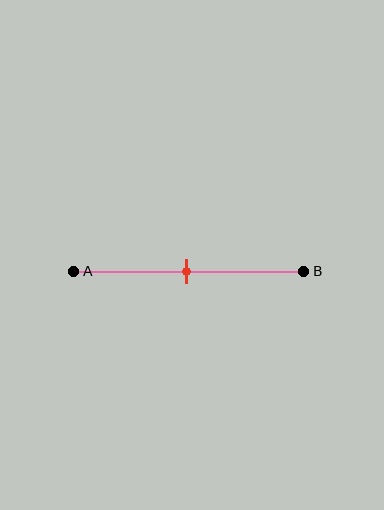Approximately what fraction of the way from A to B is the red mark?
The red mark is approximately 50% of the way from A to B.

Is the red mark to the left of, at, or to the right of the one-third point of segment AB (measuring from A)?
The red mark is to the right of the one-third point of segment AB.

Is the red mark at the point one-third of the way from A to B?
No, the mark is at about 50% from A, not at the 33% one-third point.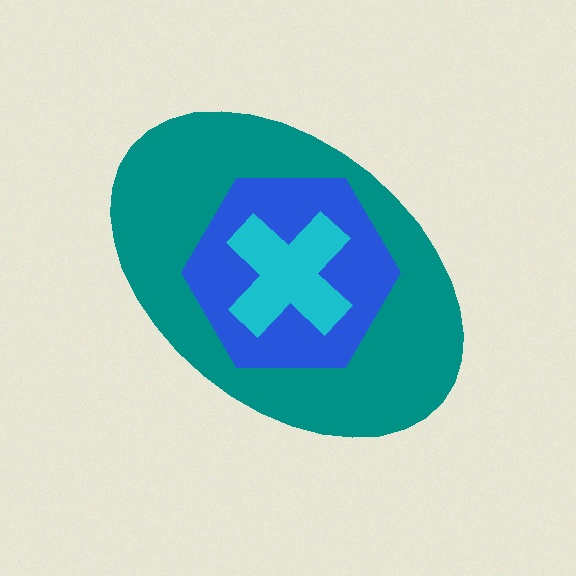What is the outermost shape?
The teal ellipse.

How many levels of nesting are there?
3.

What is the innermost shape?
The cyan cross.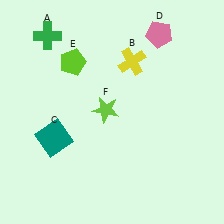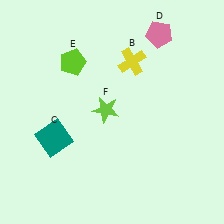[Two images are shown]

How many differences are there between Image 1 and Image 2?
There is 1 difference between the two images.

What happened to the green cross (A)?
The green cross (A) was removed in Image 2. It was in the top-left area of Image 1.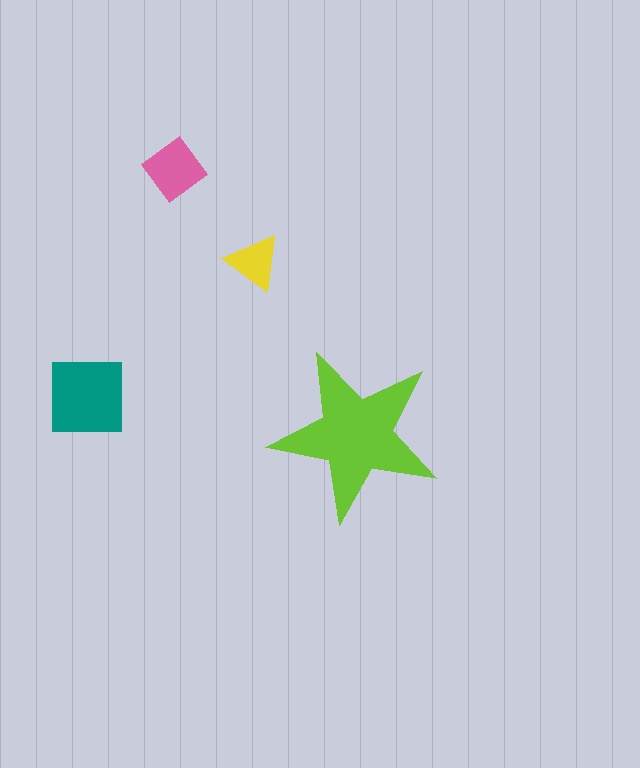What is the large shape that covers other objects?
A lime star.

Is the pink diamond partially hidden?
No, the pink diamond is fully visible.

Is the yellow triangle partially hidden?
No, the yellow triangle is fully visible.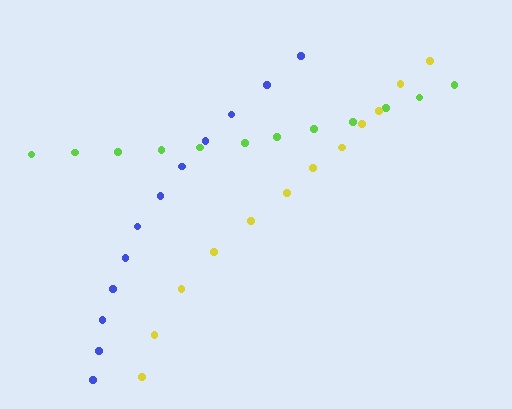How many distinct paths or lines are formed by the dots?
There are 3 distinct paths.